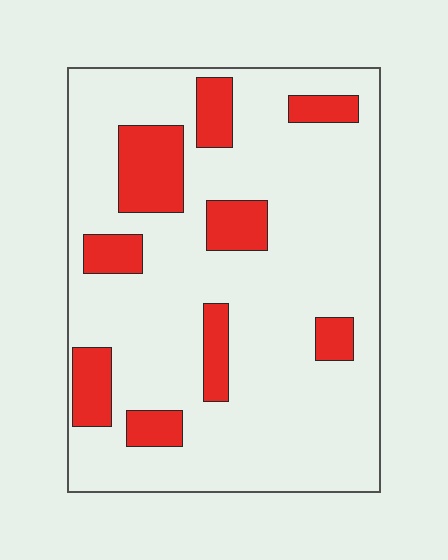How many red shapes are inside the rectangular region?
9.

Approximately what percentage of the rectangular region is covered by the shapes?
Approximately 20%.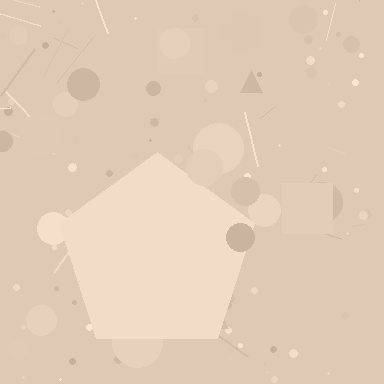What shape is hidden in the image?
A pentagon is hidden in the image.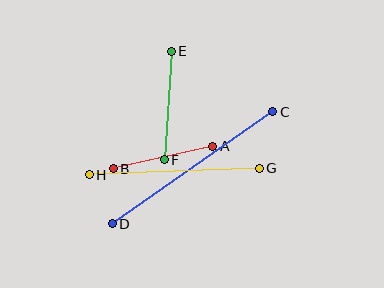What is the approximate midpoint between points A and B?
The midpoint is at approximately (163, 157) pixels.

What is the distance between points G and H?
The distance is approximately 170 pixels.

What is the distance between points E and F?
The distance is approximately 109 pixels.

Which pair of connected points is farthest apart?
Points C and D are farthest apart.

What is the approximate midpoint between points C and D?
The midpoint is at approximately (193, 168) pixels.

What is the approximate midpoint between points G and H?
The midpoint is at approximately (174, 172) pixels.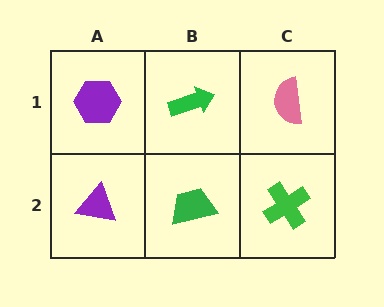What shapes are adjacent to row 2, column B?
A green arrow (row 1, column B), a purple triangle (row 2, column A), a green cross (row 2, column C).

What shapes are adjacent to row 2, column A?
A purple hexagon (row 1, column A), a green trapezoid (row 2, column B).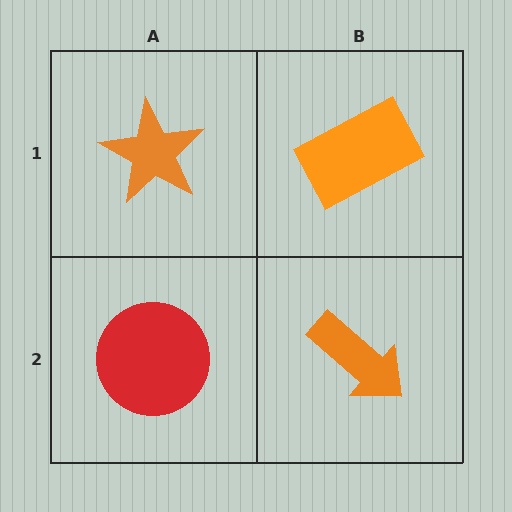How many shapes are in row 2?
2 shapes.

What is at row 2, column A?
A red circle.